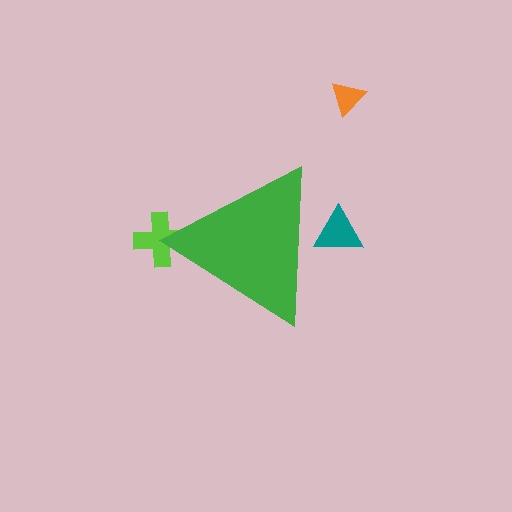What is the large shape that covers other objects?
A green triangle.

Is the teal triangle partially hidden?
Yes, the teal triangle is partially hidden behind the green triangle.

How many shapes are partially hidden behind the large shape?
2 shapes are partially hidden.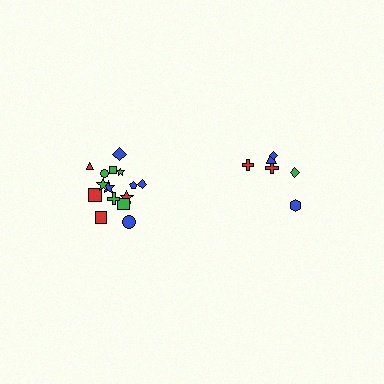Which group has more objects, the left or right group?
The left group.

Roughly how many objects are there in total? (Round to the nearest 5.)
Roughly 20 objects in total.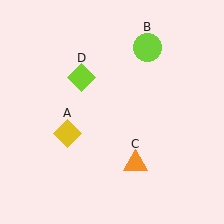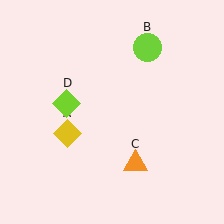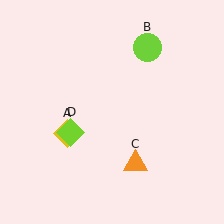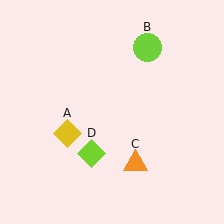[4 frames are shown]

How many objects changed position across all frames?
1 object changed position: lime diamond (object D).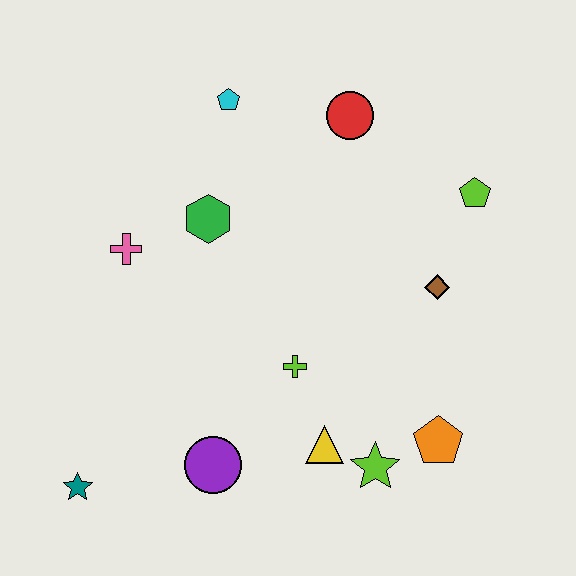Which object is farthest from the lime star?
The cyan pentagon is farthest from the lime star.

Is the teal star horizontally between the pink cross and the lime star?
No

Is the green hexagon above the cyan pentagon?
No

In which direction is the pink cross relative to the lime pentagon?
The pink cross is to the left of the lime pentagon.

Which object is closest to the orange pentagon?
The lime star is closest to the orange pentagon.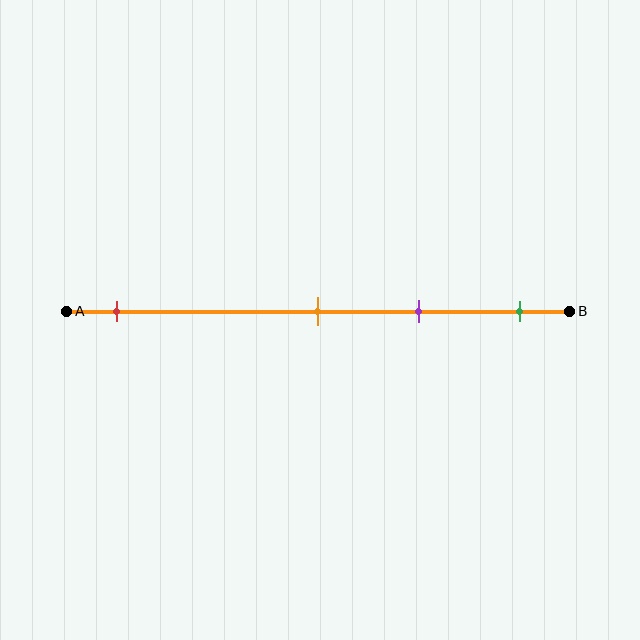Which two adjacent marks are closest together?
The orange and purple marks are the closest adjacent pair.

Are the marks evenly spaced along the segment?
No, the marks are not evenly spaced.